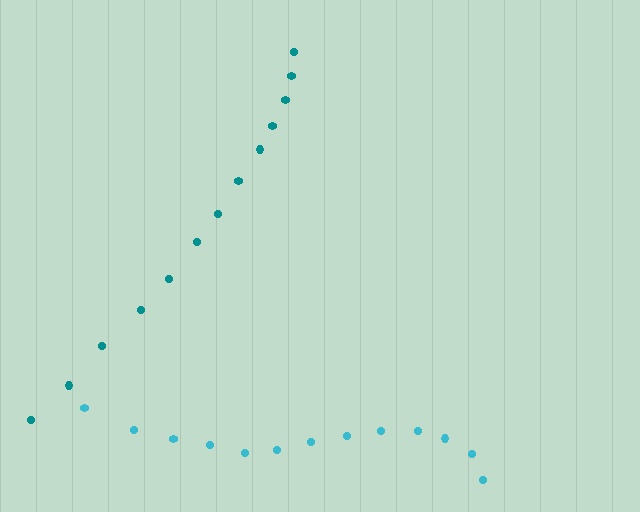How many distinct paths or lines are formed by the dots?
There are 2 distinct paths.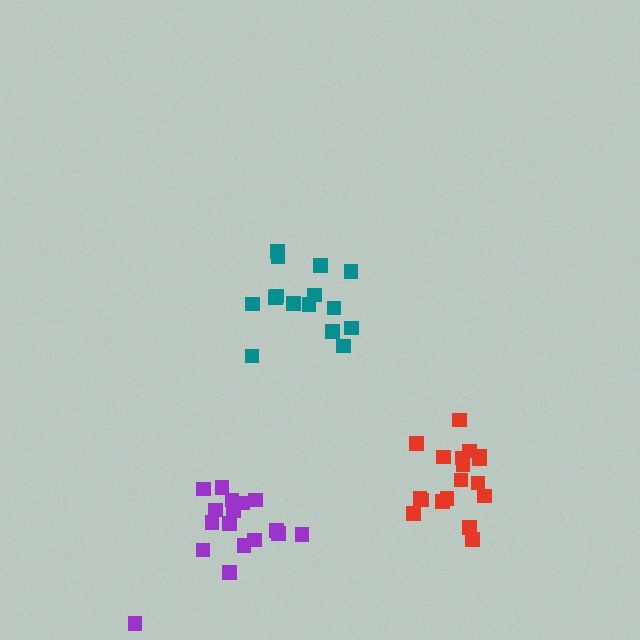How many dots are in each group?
Group 1: 17 dots, Group 2: 15 dots, Group 3: 18 dots (50 total).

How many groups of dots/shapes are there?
There are 3 groups.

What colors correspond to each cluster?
The clusters are colored: purple, teal, red.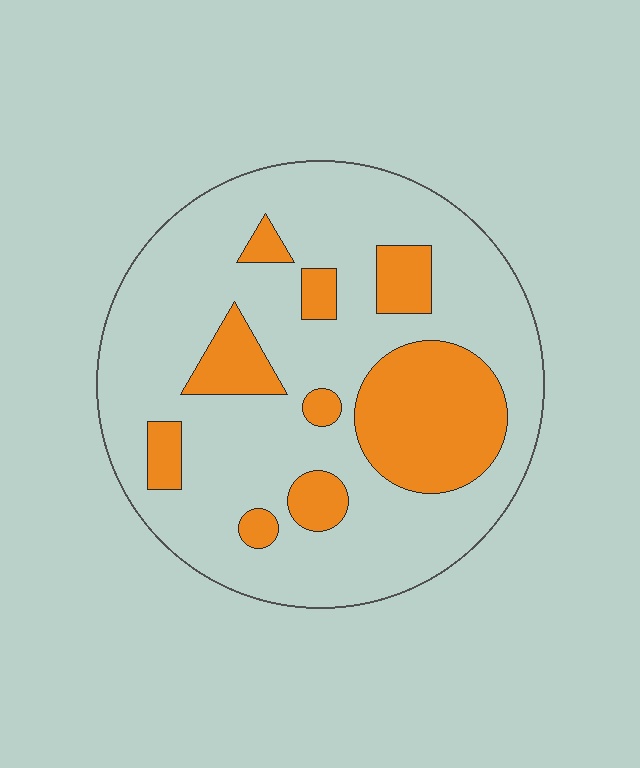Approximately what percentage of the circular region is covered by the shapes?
Approximately 25%.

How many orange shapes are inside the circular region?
9.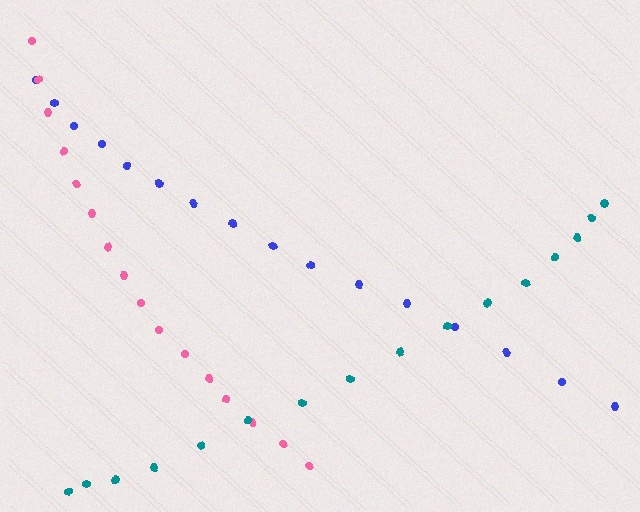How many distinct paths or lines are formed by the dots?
There are 3 distinct paths.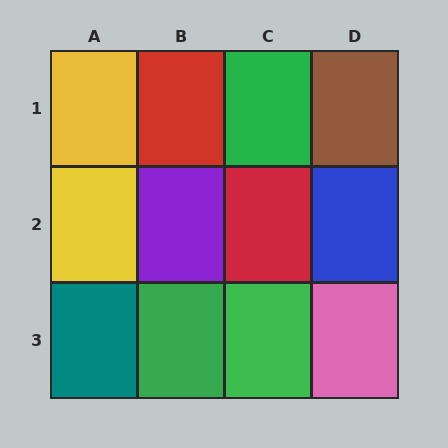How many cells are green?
3 cells are green.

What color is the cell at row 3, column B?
Green.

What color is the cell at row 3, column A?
Teal.